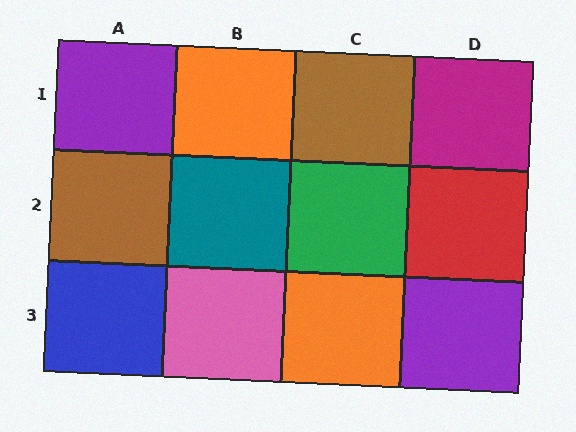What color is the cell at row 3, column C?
Orange.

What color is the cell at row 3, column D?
Purple.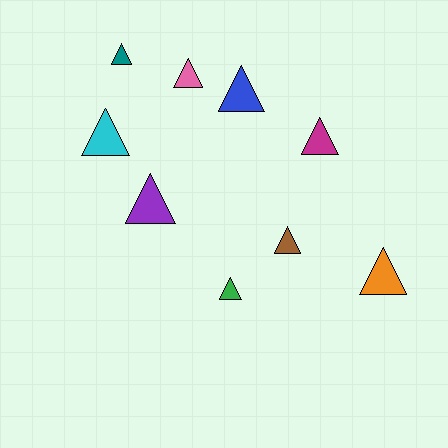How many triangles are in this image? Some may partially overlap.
There are 9 triangles.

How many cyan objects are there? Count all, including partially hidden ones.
There is 1 cyan object.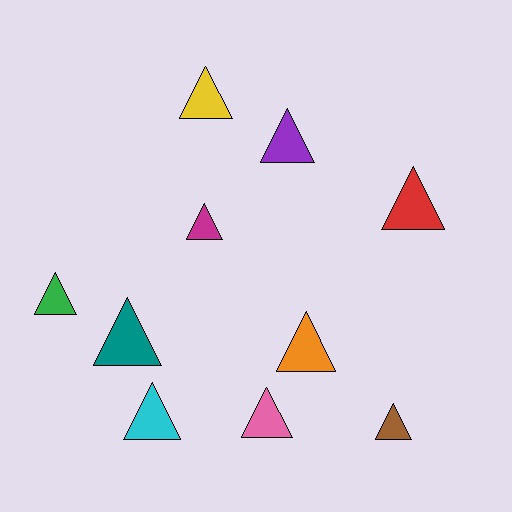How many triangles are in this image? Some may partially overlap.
There are 10 triangles.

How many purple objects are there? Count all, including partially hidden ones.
There is 1 purple object.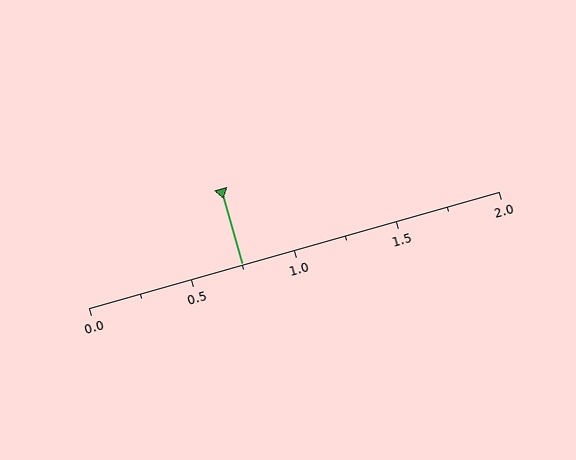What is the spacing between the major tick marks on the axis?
The major ticks are spaced 0.5 apart.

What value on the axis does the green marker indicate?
The marker indicates approximately 0.75.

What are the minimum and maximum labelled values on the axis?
The axis runs from 0.0 to 2.0.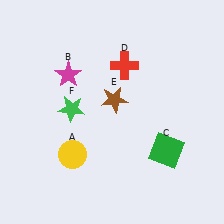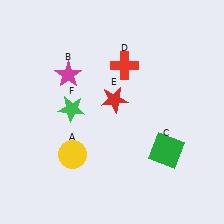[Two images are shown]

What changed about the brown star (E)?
In Image 1, E is brown. In Image 2, it changed to red.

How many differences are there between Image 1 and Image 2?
There is 1 difference between the two images.